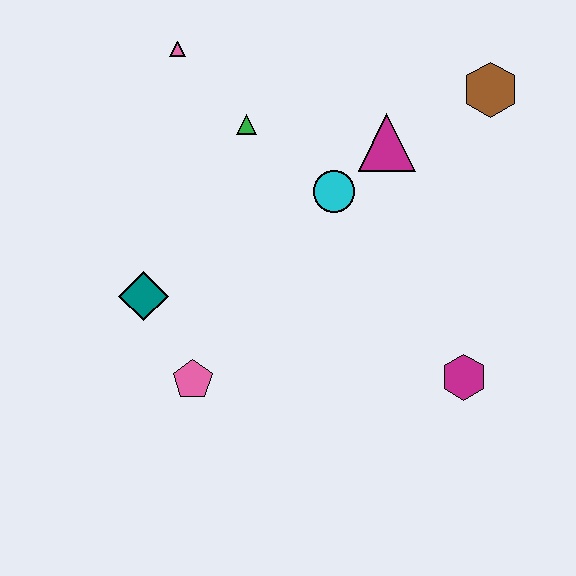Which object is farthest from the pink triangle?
The magenta hexagon is farthest from the pink triangle.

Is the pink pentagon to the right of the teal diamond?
Yes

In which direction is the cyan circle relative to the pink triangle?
The cyan circle is to the right of the pink triangle.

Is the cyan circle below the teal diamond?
No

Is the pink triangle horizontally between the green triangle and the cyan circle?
No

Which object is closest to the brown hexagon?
The magenta triangle is closest to the brown hexagon.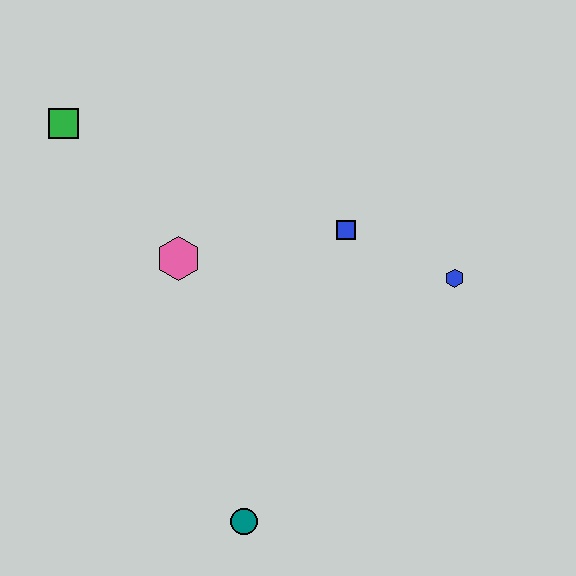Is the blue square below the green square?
Yes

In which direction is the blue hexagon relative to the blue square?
The blue hexagon is to the right of the blue square.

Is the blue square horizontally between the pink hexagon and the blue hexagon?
Yes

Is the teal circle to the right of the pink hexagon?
Yes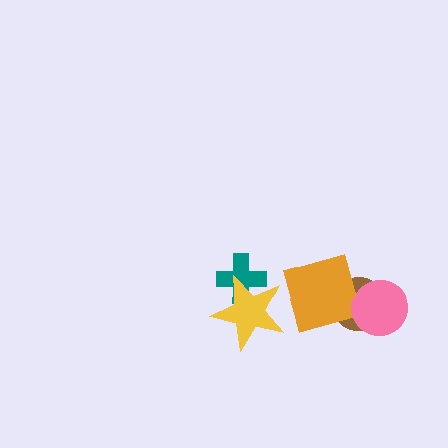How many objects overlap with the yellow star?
2 objects overlap with the yellow star.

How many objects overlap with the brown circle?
2 objects overlap with the brown circle.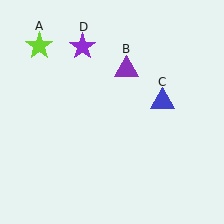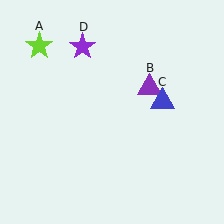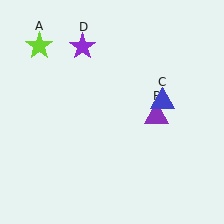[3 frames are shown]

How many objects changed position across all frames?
1 object changed position: purple triangle (object B).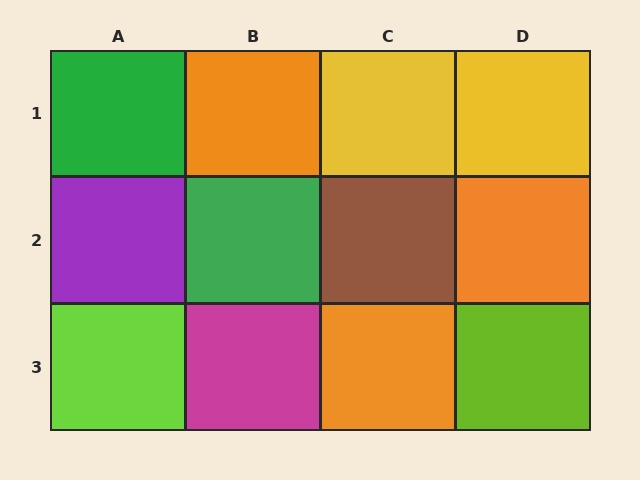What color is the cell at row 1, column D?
Yellow.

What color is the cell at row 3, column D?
Lime.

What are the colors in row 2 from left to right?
Purple, green, brown, orange.